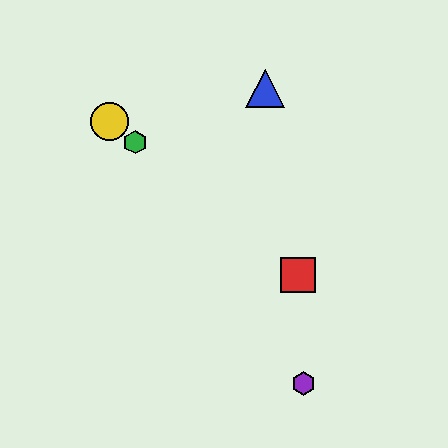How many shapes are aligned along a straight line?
3 shapes (the red square, the green hexagon, the yellow circle) are aligned along a straight line.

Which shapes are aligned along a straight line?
The red square, the green hexagon, the yellow circle are aligned along a straight line.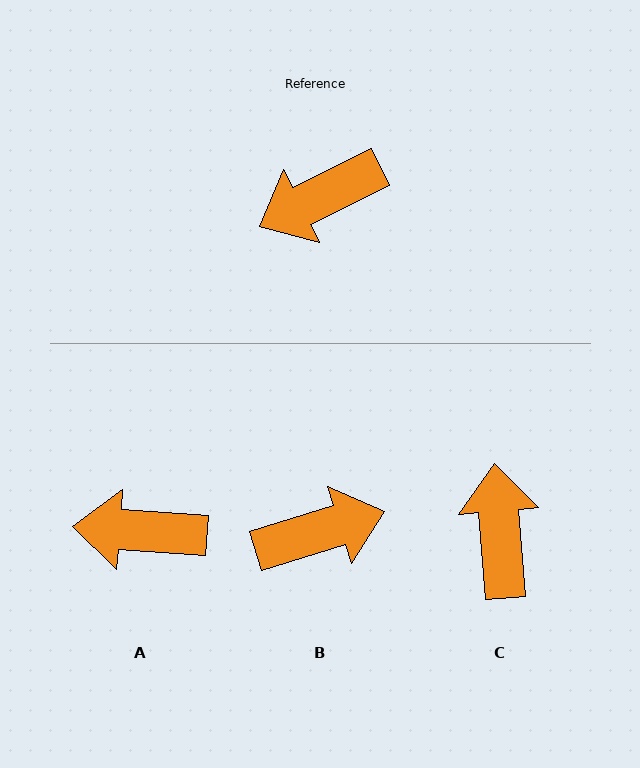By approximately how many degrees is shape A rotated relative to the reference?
Approximately 31 degrees clockwise.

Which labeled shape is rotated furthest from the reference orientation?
B, about 171 degrees away.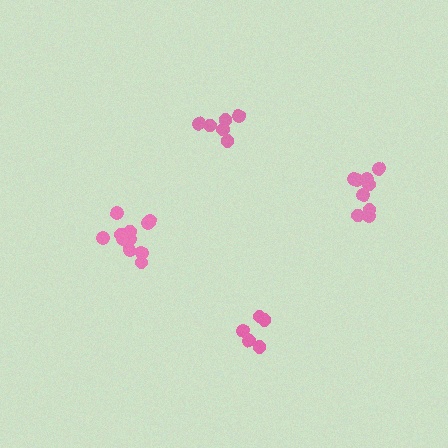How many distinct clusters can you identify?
There are 4 distinct clusters.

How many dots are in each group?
Group 1: 11 dots, Group 2: 9 dots, Group 3: 5 dots, Group 4: 6 dots (31 total).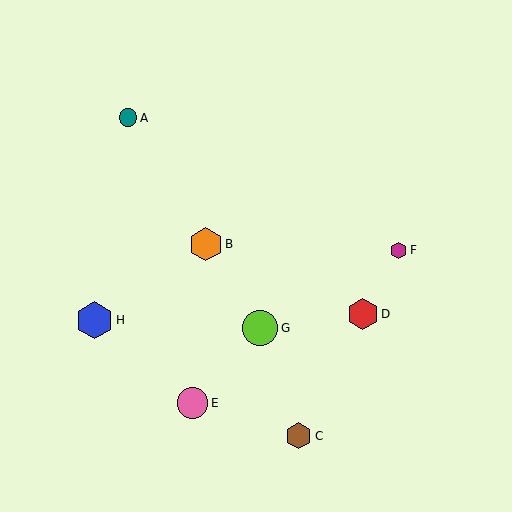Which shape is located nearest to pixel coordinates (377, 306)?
The red hexagon (labeled D) at (363, 314) is nearest to that location.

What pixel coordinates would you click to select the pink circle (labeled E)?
Click at (193, 403) to select the pink circle E.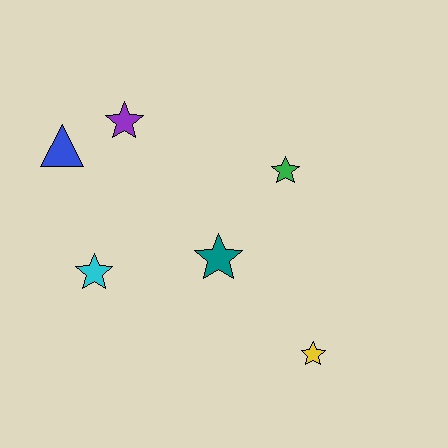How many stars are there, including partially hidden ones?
There are 5 stars.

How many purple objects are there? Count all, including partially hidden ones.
There is 1 purple object.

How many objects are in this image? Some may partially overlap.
There are 6 objects.